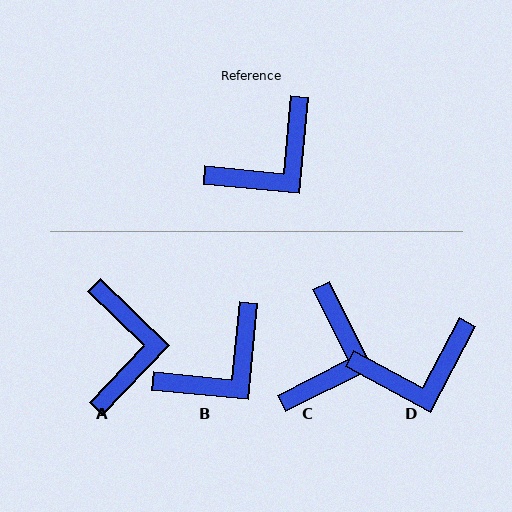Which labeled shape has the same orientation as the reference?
B.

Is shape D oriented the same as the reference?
No, it is off by about 22 degrees.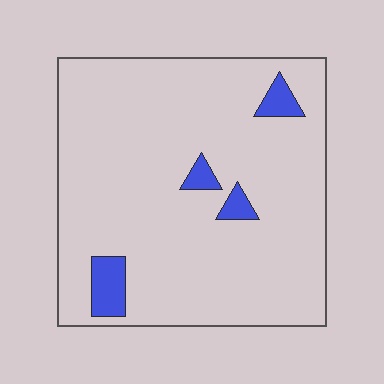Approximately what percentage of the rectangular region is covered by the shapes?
Approximately 5%.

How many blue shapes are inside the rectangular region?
4.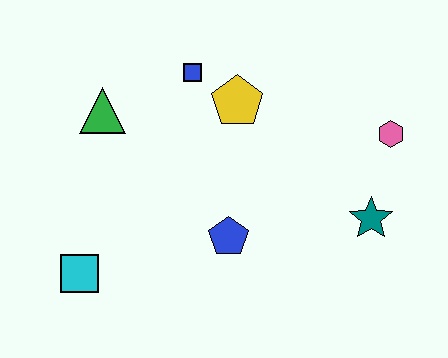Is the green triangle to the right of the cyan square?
Yes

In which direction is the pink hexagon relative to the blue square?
The pink hexagon is to the right of the blue square.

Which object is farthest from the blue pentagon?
The pink hexagon is farthest from the blue pentagon.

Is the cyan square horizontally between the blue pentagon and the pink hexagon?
No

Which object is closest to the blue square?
The yellow pentagon is closest to the blue square.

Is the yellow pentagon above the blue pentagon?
Yes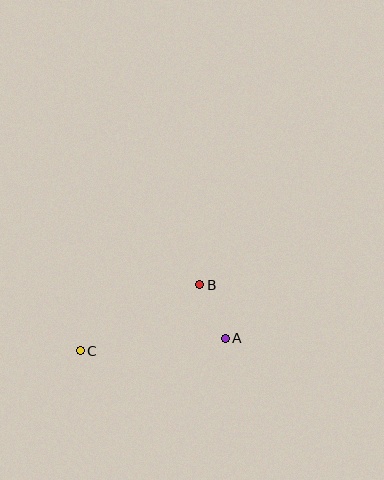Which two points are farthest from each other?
Points A and C are farthest from each other.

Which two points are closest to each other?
Points A and B are closest to each other.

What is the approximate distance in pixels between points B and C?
The distance between B and C is approximately 136 pixels.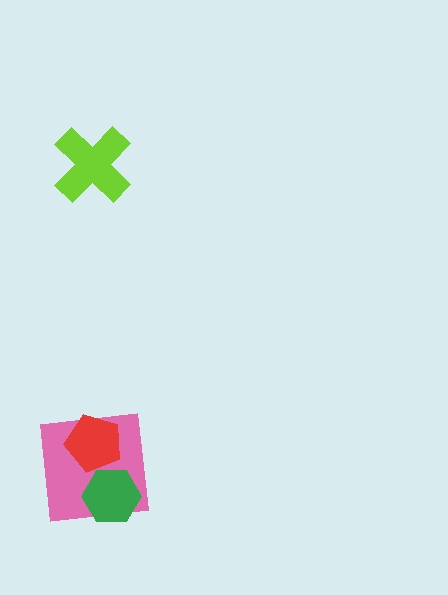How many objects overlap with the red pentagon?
1 object overlaps with the red pentagon.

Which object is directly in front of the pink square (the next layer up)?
The red pentagon is directly in front of the pink square.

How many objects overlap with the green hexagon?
1 object overlaps with the green hexagon.